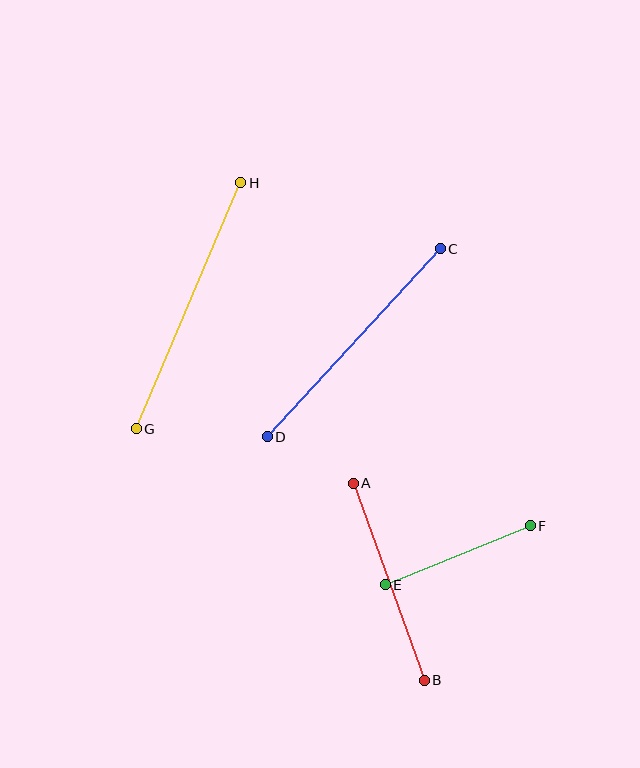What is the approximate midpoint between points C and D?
The midpoint is at approximately (354, 343) pixels.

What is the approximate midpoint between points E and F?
The midpoint is at approximately (458, 555) pixels.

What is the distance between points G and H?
The distance is approximately 267 pixels.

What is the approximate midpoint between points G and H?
The midpoint is at approximately (188, 306) pixels.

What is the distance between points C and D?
The distance is approximately 256 pixels.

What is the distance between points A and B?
The distance is approximately 210 pixels.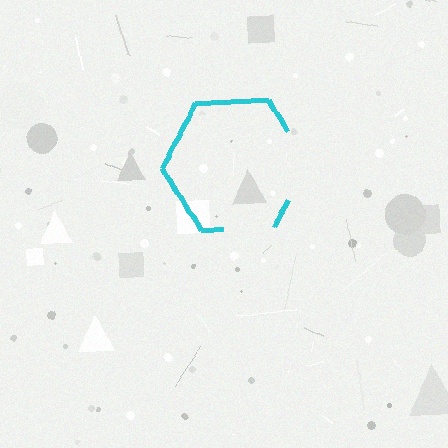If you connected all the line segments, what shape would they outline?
They would outline a hexagon.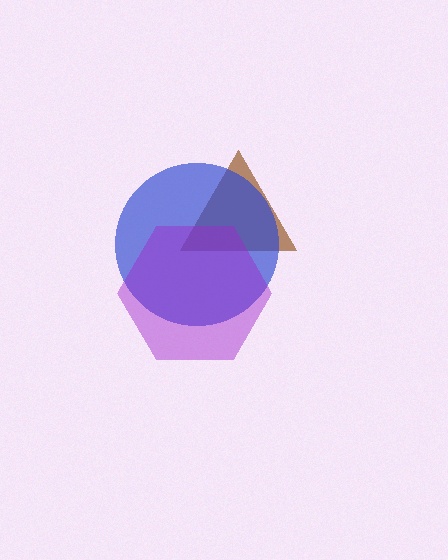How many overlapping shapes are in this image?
There are 3 overlapping shapes in the image.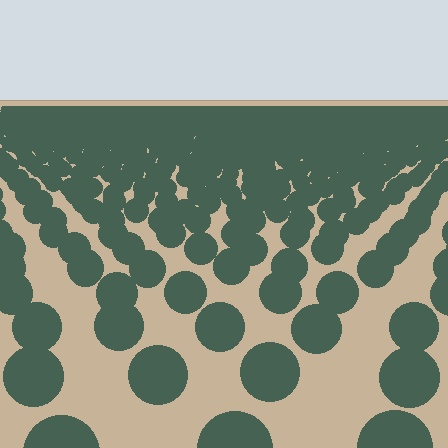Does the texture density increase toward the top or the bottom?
Density increases toward the top.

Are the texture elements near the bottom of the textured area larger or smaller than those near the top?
Larger. Near the bottom, elements are closer to the viewer and appear at a bigger on-screen size.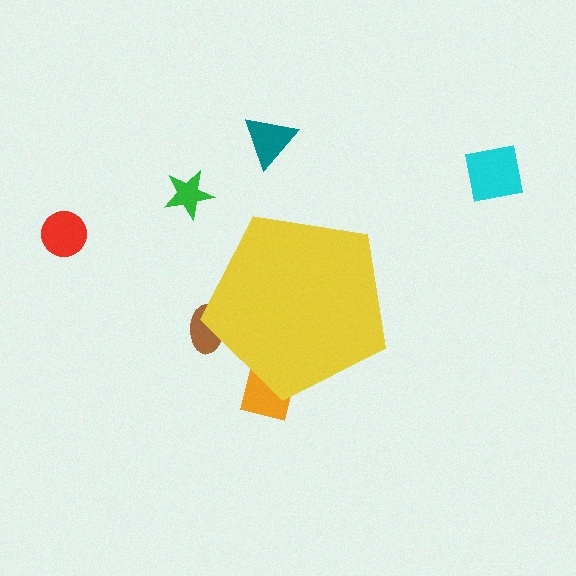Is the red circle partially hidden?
No, the red circle is fully visible.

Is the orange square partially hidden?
Yes, the orange square is partially hidden behind the yellow pentagon.